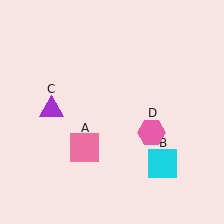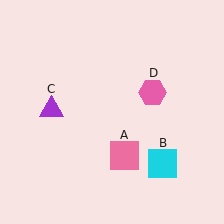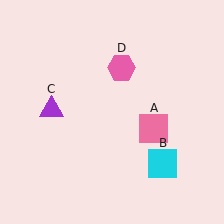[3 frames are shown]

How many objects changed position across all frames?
2 objects changed position: pink square (object A), pink hexagon (object D).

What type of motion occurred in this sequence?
The pink square (object A), pink hexagon (object D) rotated counterclockwise around the center of the scene.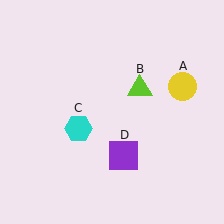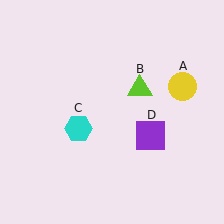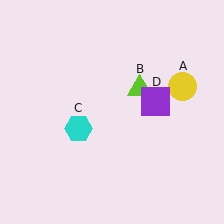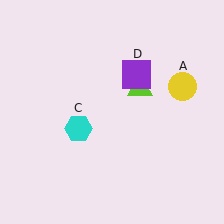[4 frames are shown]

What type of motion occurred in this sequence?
The purple square (object D) rotated counterclockwise around the center of the scene.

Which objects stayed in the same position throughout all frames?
Yellow circle (object A) and lime triangle (object B) and cyan hexagon (object C) remained stationary.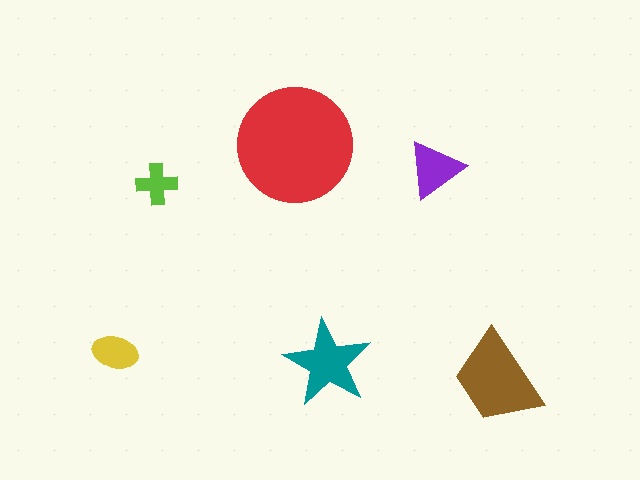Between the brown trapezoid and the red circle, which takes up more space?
The red circle.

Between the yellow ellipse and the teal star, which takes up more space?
The teal star.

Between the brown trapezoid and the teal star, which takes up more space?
The brown trapezoid.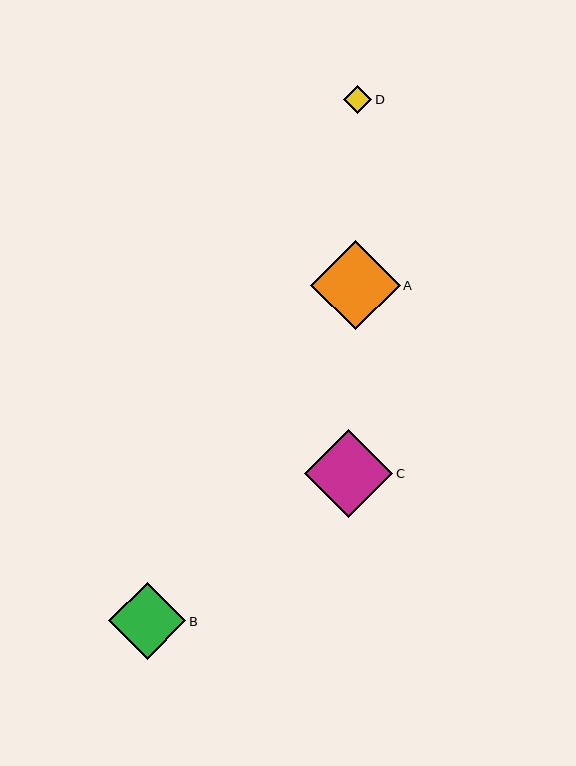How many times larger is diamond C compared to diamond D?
Diamond C is approximately 3.2 times the size of diamond D.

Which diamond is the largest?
Diamond A is the largest with a size of approximately 89 pixels.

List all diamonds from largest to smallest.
From largest to smallest: A, C, B, D.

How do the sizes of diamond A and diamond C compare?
Diamond A and diamond C are approximately the same size.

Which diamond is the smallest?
Diamond D is the smallest with a size of approximately 28 pixels.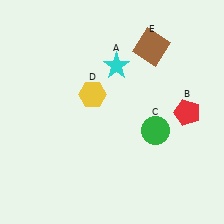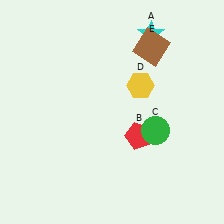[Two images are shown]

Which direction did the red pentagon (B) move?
The red pentagon (B) moved left.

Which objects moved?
The objects that moved are: the cyan star (A), the red pentagon (B), the yellow hexagon (D).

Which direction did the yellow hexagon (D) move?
The yellow hexagon (D) moved right.